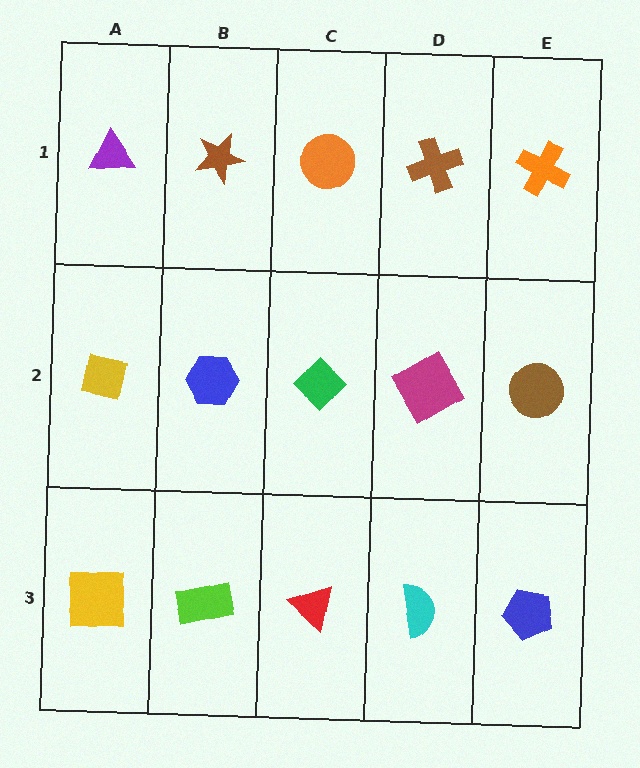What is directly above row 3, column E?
A brown circle.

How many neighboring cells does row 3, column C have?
3.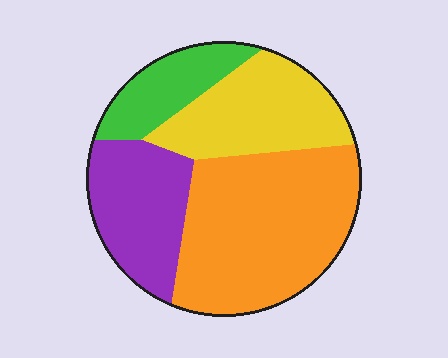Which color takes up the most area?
Orange, at roughly 40%.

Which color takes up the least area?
Green, at roughly 15%.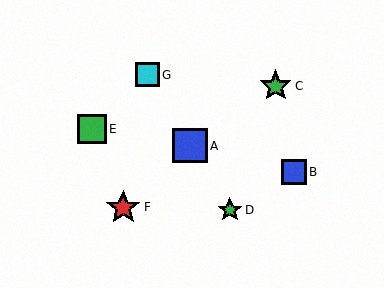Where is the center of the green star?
The center of the green star is at (276, 86).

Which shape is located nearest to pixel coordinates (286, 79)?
The green star (labeled C) at (276, 86) is nearest to that location.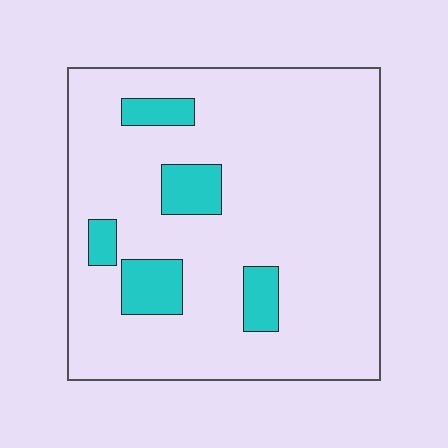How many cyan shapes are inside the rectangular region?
5.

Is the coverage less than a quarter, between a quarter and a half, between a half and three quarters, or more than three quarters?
Less than a quarter.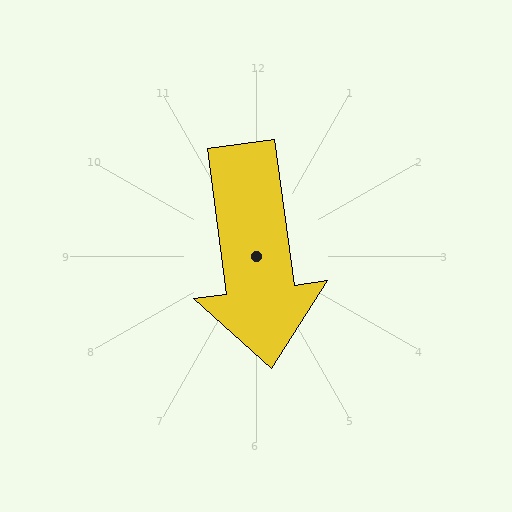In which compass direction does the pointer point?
South.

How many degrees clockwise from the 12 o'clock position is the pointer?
Approximately 172 degrees.